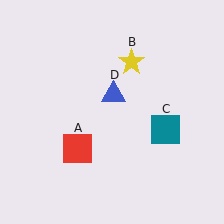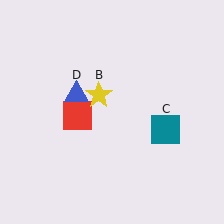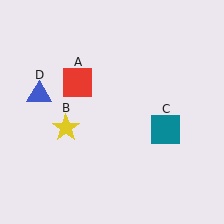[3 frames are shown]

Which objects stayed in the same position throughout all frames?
Teal square (object C) remained stationary.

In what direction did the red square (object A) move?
The red square (object A) moved up.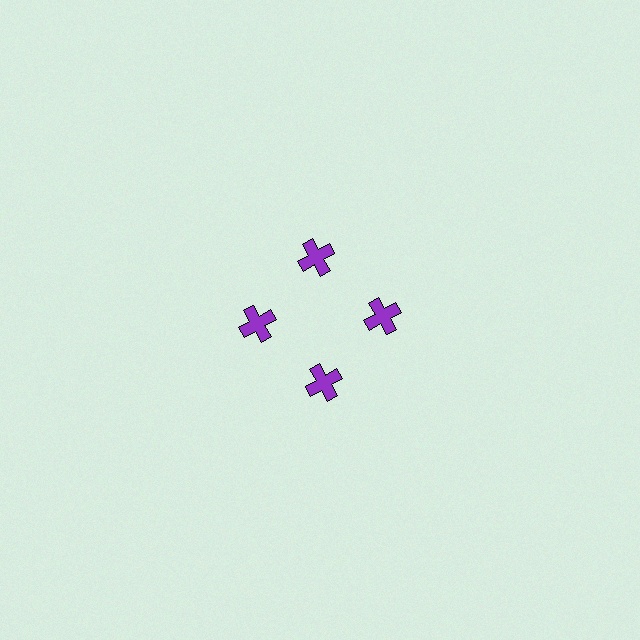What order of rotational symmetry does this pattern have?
This pattern has 4-fold rotational symmetry.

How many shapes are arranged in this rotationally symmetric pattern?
There are 4 shapes, arranged in 4 groups of 1.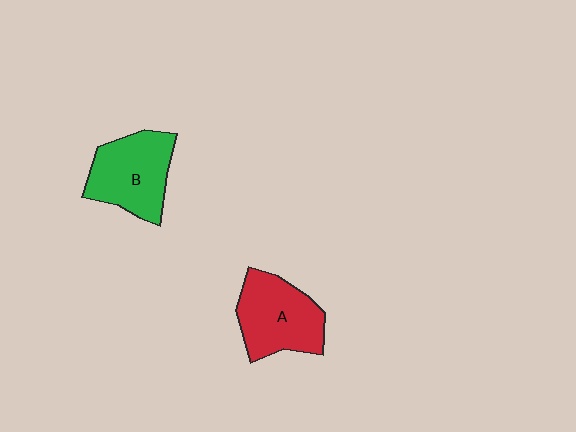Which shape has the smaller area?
Shape B (green).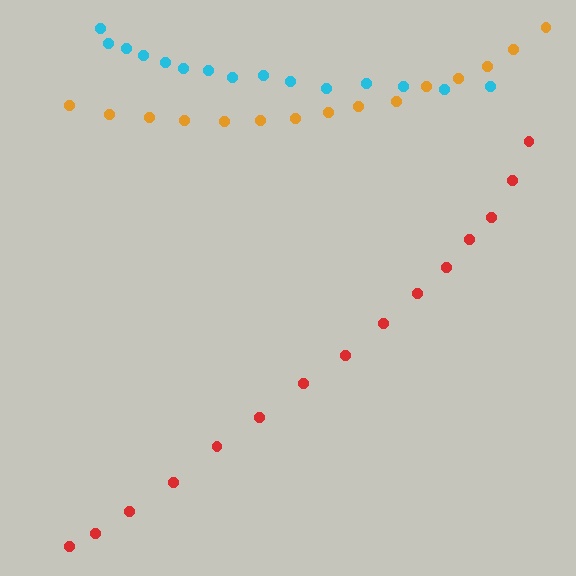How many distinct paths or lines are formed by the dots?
There are 3 distinct paths.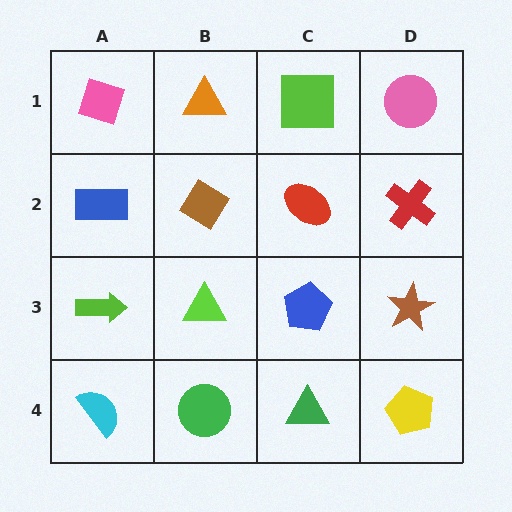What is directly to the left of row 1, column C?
An orange triangle.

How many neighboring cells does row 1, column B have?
3.